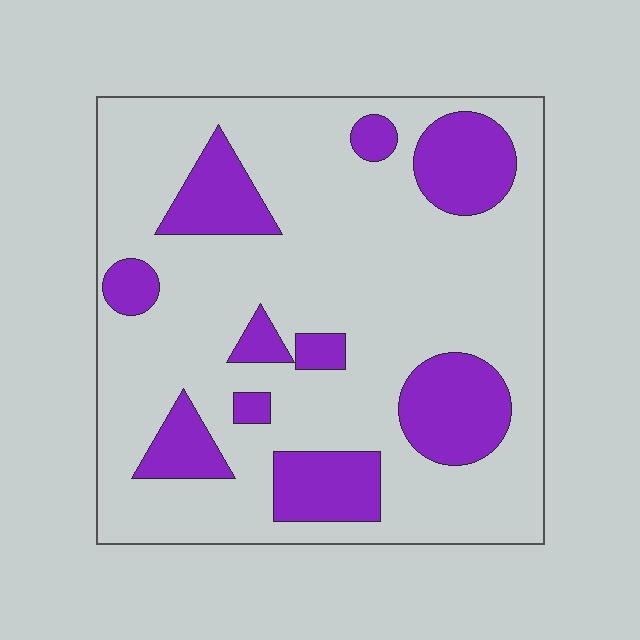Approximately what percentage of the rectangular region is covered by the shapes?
Approximately 25%.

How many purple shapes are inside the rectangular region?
10.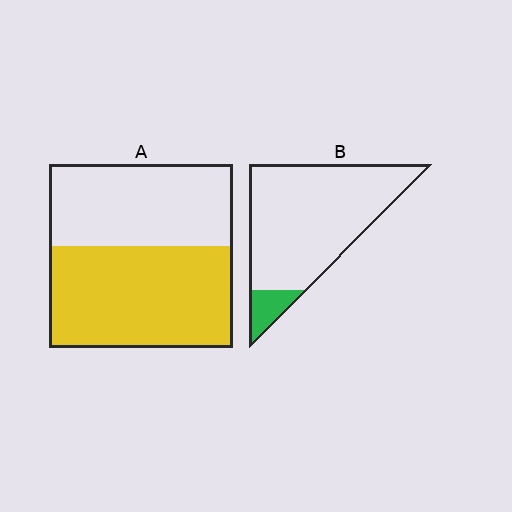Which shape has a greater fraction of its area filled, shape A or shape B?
Shape A.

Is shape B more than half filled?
No.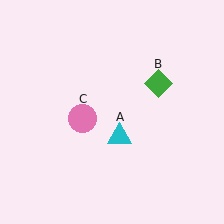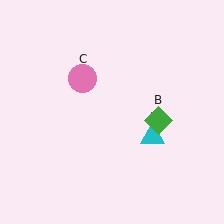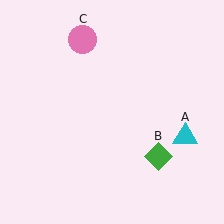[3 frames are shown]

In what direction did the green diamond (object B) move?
The green diamond (object B) moved down.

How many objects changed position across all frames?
3 objects changed position: cyan triangle (object A), green diamond (object B), pink circle (object C).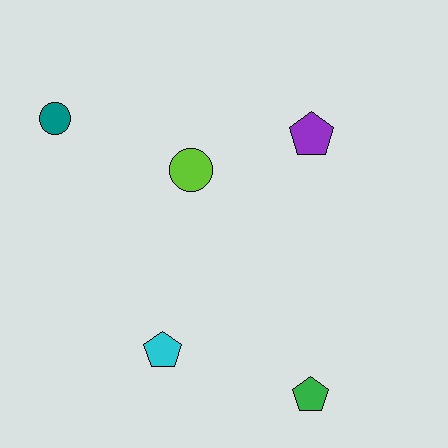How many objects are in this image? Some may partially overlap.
There are 5 objects.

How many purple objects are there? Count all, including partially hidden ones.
There is 1 purple object.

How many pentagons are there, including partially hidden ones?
There are 3 pentagons.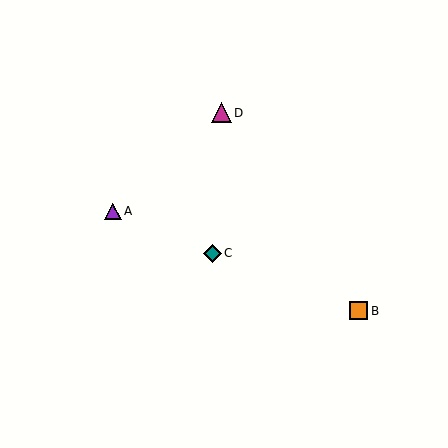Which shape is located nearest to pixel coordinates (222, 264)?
The teal diamond (labeled C) at (212, 253) is nearest to that location.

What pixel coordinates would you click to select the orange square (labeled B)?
Click at (359, 311) to select the orange square B.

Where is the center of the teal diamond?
The center of the teal diamond is at (212, 253).